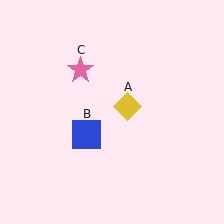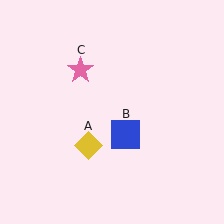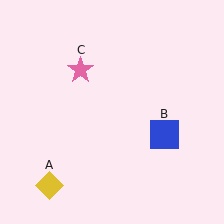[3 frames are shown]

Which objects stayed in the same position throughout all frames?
Pink star (object C) remained stationary.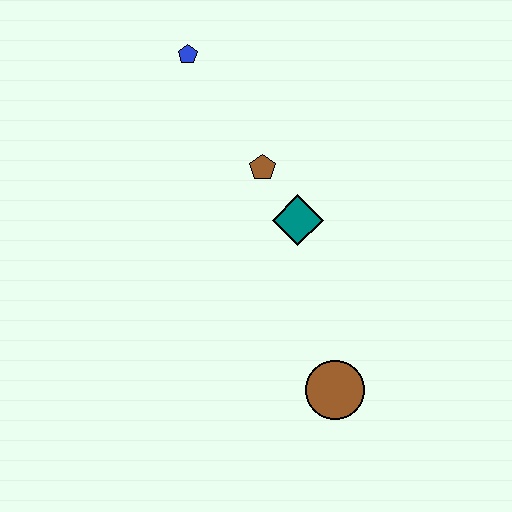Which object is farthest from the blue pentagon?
The brown circle is farthest from the blue pentagon.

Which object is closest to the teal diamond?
The brown pentagon is closest to the teal diamond.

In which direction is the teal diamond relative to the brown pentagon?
The teal diamond is below the brown pentagon.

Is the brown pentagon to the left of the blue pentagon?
No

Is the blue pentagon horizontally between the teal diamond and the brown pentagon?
No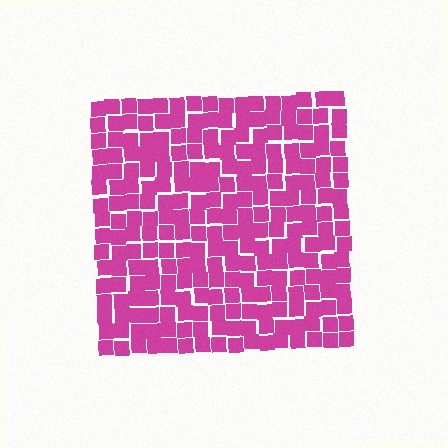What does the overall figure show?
The overall figure shows a square.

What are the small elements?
The small elements are squares.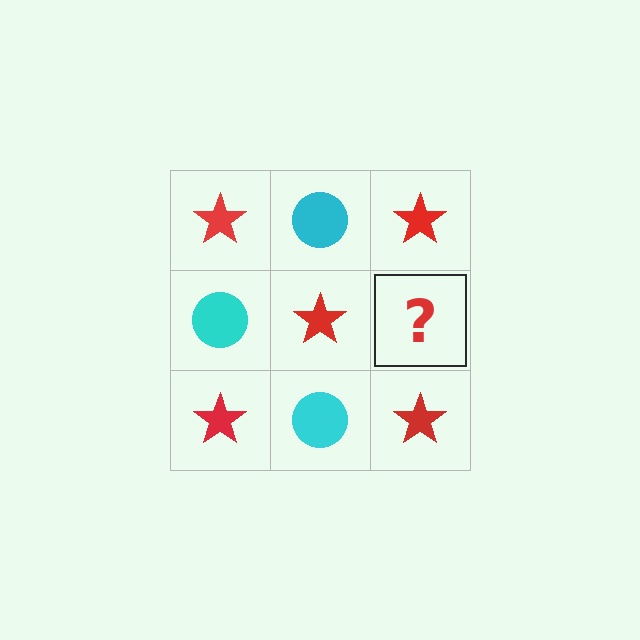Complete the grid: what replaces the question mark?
The question mark should be replaced with a cyan circle.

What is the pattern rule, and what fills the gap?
The rule is that it alternates red star and cyan circle in a checkerboard pattern. The gap should be filled with a cyan circle.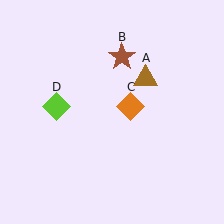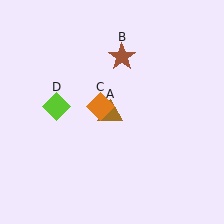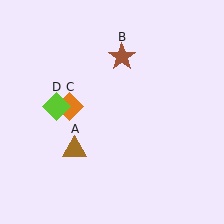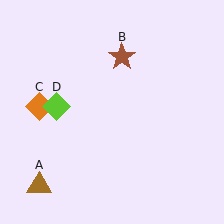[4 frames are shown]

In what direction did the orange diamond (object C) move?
The orange diamond (object C) moved left.